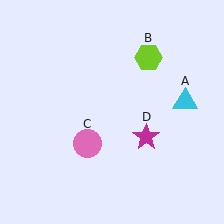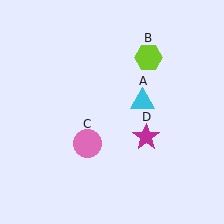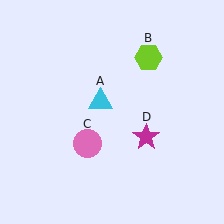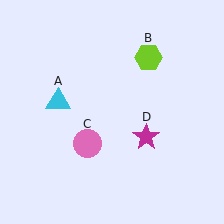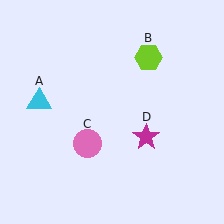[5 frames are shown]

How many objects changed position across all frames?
1 object changed position: cyan triangle (object A).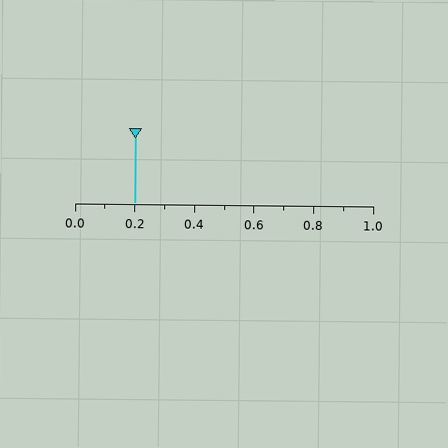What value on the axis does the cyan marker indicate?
The marker indicates approximately 0.2.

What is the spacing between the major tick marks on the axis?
The major ticks are spaced 0.2 apart.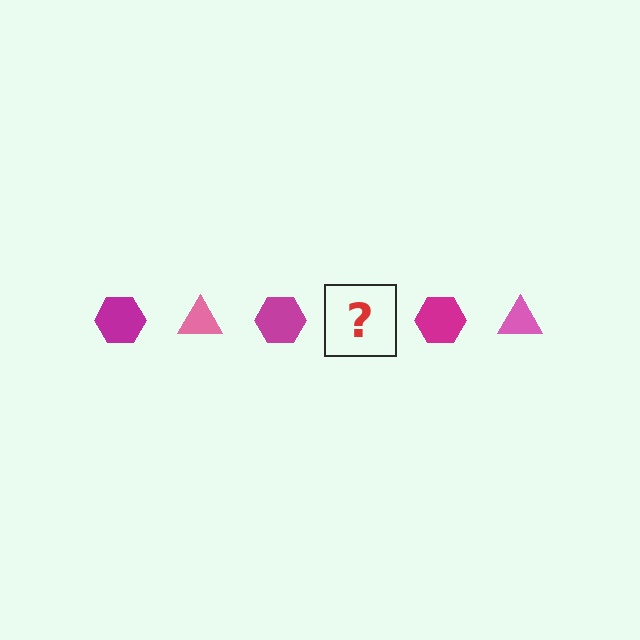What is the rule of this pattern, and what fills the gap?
The rule is that the pattern alternates between magenta hexagon and pink triangle. The gap should be filled with a pink triangle.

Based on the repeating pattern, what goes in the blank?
The blank should be a pink triangle.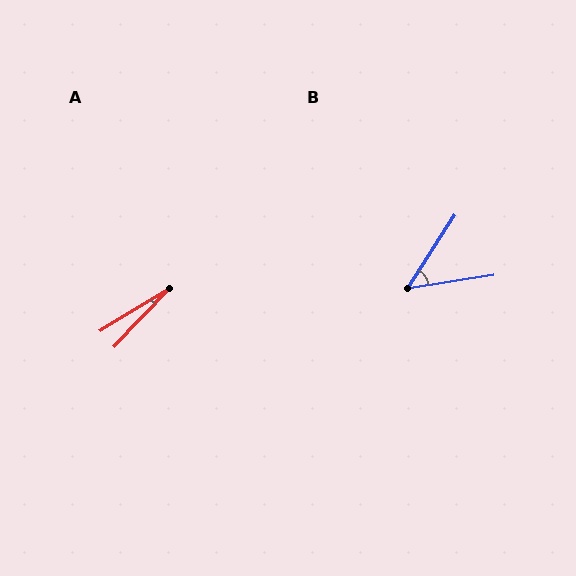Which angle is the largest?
B, at approximately 48 degrees.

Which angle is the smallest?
A, at approximately 15 degrees.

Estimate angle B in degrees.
Approximately 48 degrees.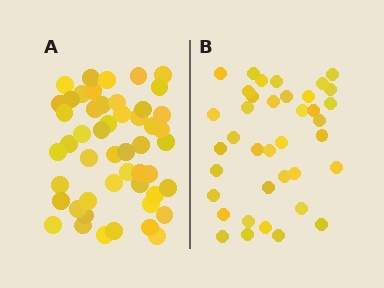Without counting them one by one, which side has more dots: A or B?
Region A (the left region) has more dots.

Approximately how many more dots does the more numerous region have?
Region A has roughly 12 or so more dots than region B.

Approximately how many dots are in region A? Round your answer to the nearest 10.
About 50 dots.